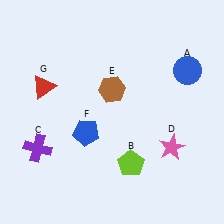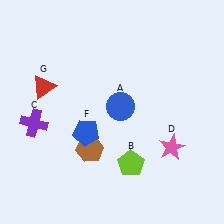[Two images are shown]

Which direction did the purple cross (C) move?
The purple cross (C) moved up.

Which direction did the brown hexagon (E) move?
The brown hexagon (E) moved down.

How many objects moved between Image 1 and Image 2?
3 objects moved between the two images.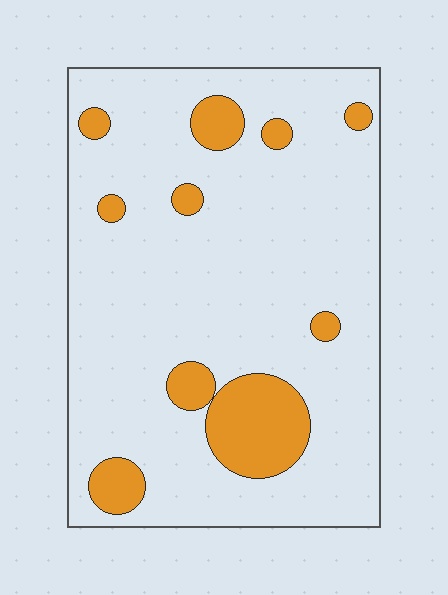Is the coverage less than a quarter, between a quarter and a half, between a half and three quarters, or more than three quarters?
Less than a quarter.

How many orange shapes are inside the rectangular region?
10.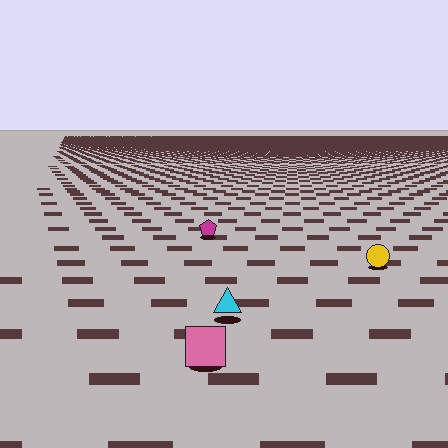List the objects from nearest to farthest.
From nearest to farthest: the pink square, the cyan triangle, the yellow circle, the magenta pentagon.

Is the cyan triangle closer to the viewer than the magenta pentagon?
Yes. The cyan triangle is closer — you can tell from the texture gradient: the ground texture is coarser near it.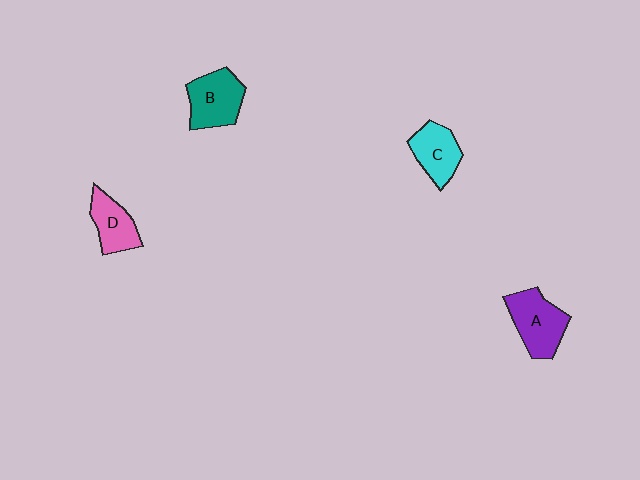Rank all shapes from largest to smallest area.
From largest to smallest: A (purple), B (teal), C (cyan), D (pink).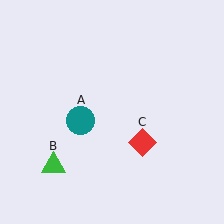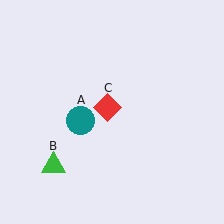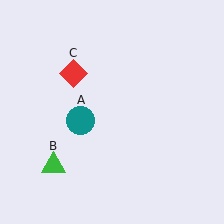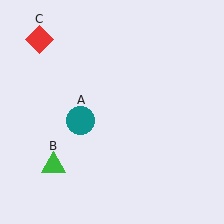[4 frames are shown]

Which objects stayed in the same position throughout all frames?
Teal circle (object A) and green triangle (object B) remained stationary.